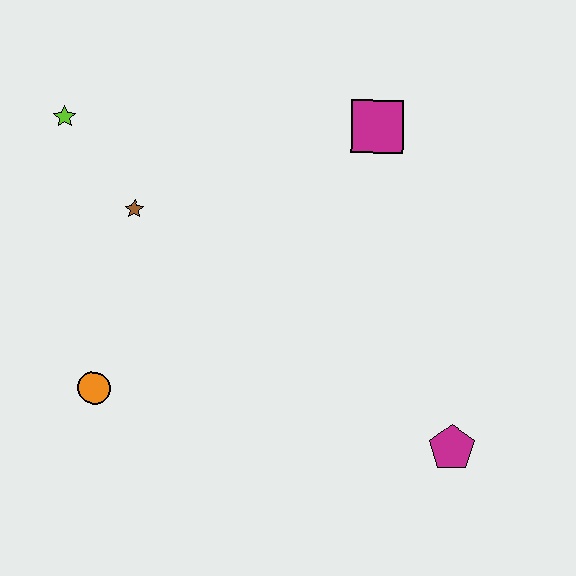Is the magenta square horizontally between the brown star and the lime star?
No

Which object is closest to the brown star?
The lime star is closest to the brown star.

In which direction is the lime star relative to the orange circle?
The lime star is above the orange circle.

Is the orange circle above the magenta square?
No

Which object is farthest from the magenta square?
The orange circle is farthest from the magenta square.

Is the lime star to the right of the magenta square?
No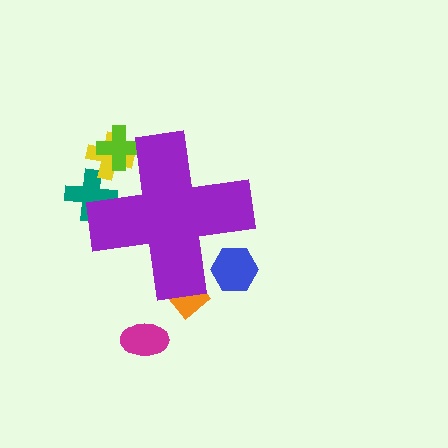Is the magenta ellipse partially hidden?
No, the magenta ellipse is fully visible.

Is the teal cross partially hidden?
Yes, the teal cross is partially hidden behind the purple cross.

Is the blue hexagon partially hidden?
Yes, the blue hexagon is partially hidden behind the purple cross.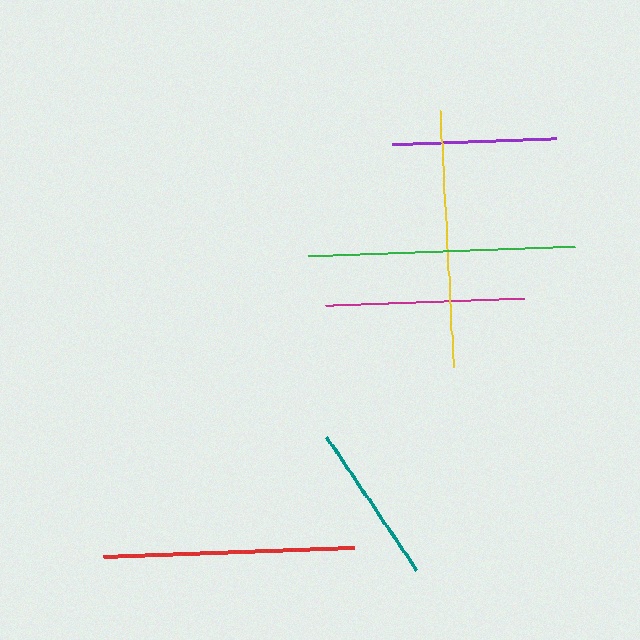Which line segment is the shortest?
The teal line is the shortest at approximately 160 pixels.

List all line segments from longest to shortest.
From longest to shortest: green, yellow, red, magenta, purple, teal.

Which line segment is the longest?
The green line is the longest at approximately 267 pixels.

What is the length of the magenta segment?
The magenta segment is approximately 199 pixels long.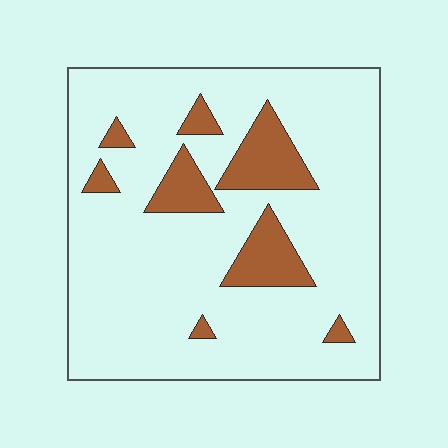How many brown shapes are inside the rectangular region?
8.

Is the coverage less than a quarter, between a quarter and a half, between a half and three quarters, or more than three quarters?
Less than a quarter.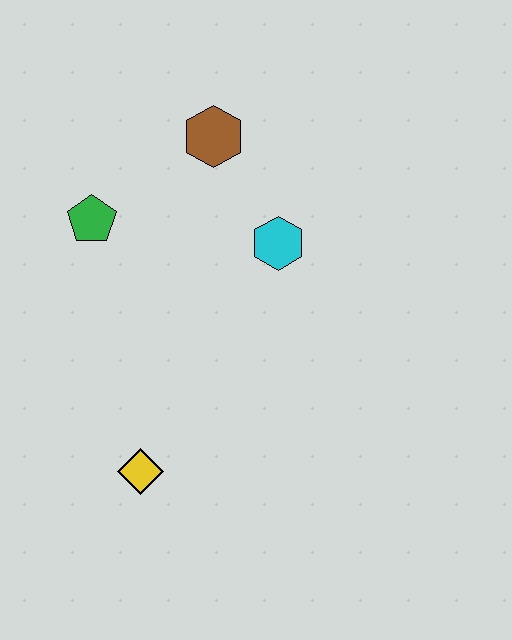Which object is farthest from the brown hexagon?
The yellow diamond is farthest from the brown hexagon.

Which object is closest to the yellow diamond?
The green pentagon is closest to the yellow diamond.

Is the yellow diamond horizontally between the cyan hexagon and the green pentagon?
Yes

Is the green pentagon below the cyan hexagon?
No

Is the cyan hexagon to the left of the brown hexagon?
No